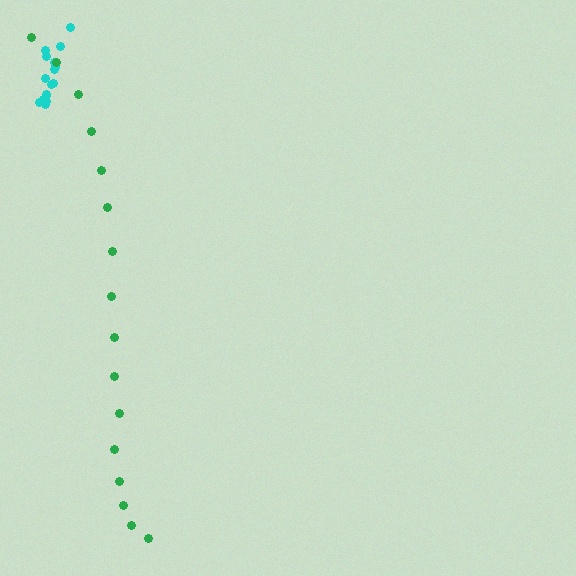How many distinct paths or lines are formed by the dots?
There are 2 distinct paths.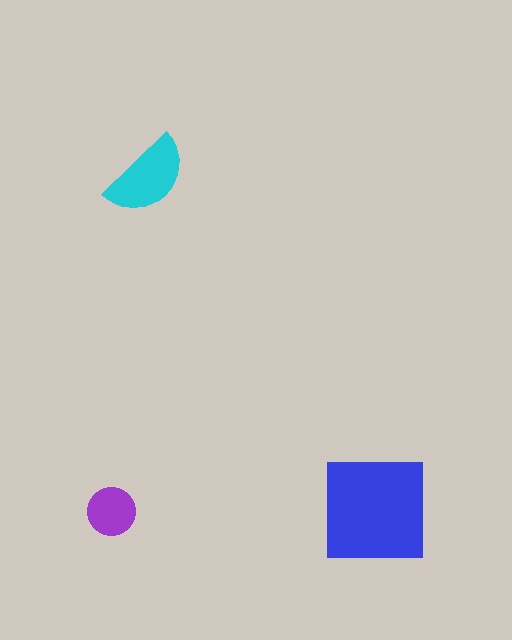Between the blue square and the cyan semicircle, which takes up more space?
The blue square.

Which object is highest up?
The cyan semicircle is topmost.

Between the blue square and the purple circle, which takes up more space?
The blue square.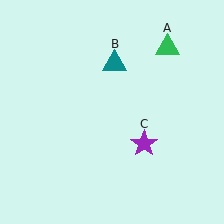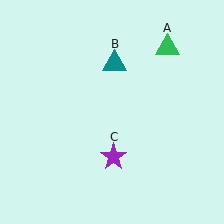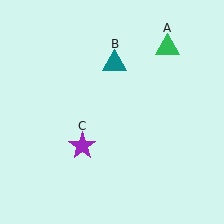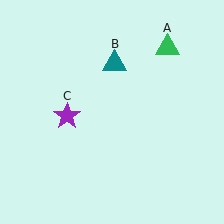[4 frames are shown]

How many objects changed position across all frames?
1 object changed position: purple star (object C).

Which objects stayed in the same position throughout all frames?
Green triangle (object A) and teal triangle (object B) remained stationary.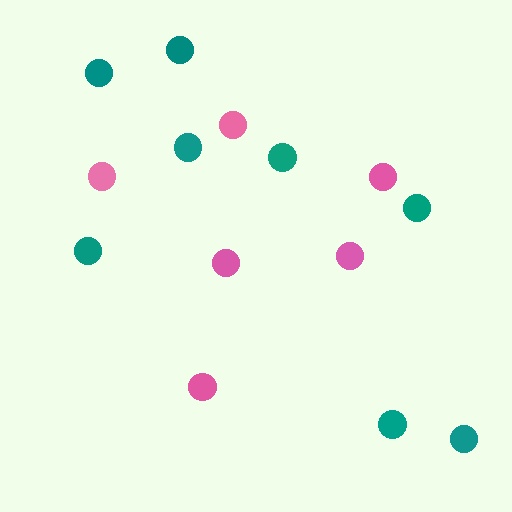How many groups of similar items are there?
There are 2 groups: one group of pink circles (6) and one group of teal circles (8).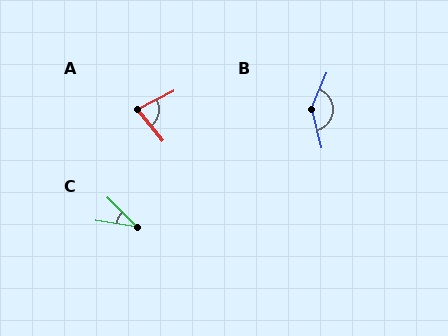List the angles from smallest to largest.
C (36°), A (78°), B (143°).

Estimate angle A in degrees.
Approximately 78 degrees.